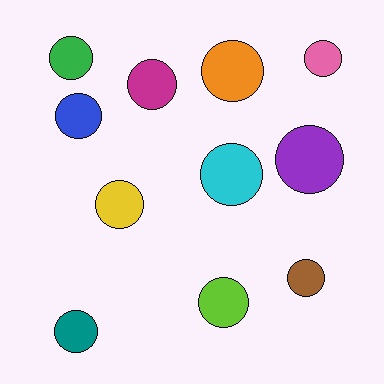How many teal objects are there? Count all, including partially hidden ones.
There is 1 teal object.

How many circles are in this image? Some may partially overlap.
There are 11 circles.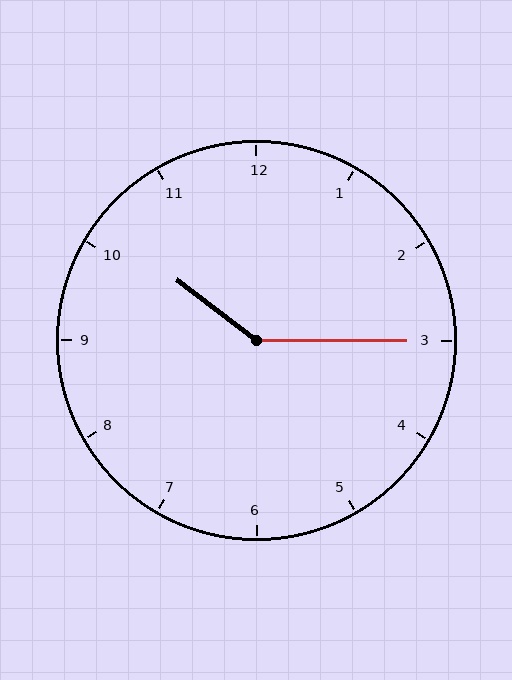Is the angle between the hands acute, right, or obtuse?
It is obtuse.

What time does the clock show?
10:15.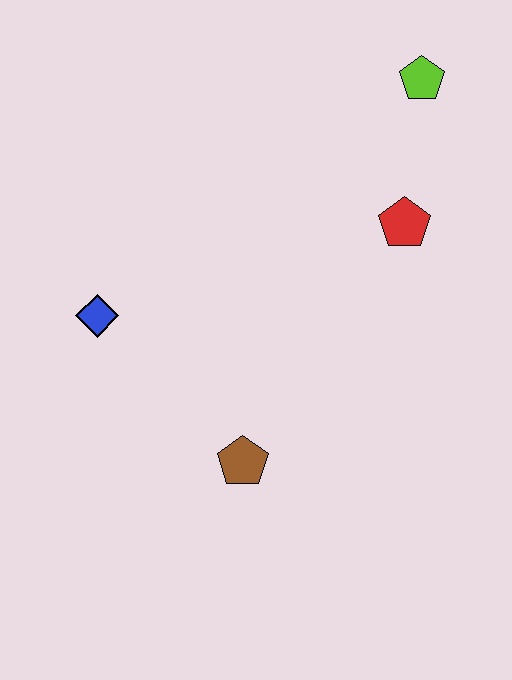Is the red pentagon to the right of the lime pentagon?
No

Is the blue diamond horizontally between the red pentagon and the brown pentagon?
No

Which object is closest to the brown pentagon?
The blue diamond is closest to the brown pentagon.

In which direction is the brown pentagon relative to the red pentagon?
The brown pentagon is below the red pentagon.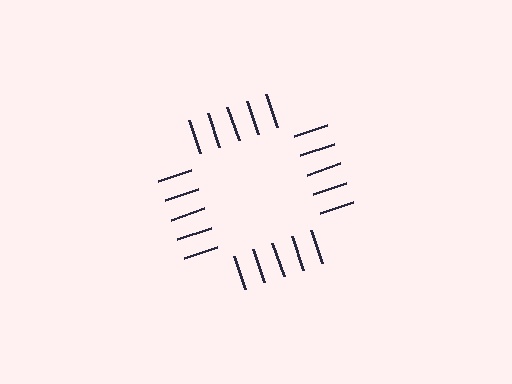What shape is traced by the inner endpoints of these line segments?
An illusory square — the line segments terminate on its edges but no continuous stroke is drawn.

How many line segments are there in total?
20 — 5 along each of the 4 edges.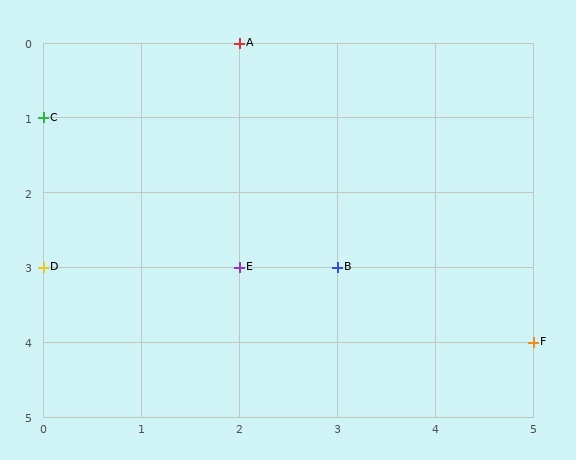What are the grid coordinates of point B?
Point B is at grid coordinates (3, 3).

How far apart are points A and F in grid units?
Points A and F are 3 columns and 4 rows apart (about 5.0 grid units diagonally).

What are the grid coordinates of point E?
Point E is at grid coordinates (2, 3).